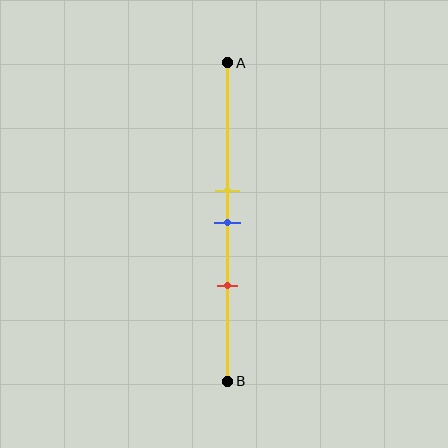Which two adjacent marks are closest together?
The yellow and blue marks are the closest adjacent pair.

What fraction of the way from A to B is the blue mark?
The blue mark is approximately 50% (0.5) of the way from A to B.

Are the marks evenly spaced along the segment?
Yes, the marks are approximately evenly spaced.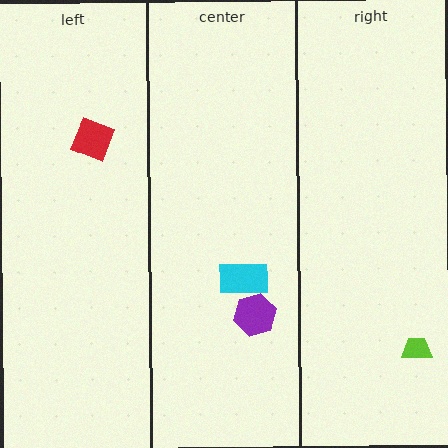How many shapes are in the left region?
1.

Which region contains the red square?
The left region.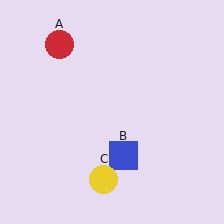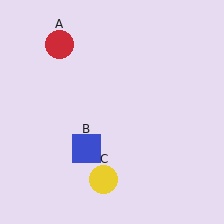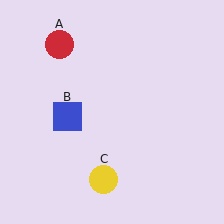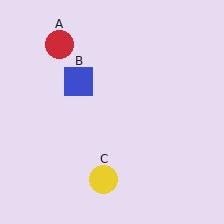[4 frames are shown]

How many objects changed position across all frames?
1 object changed position: blue square (object B).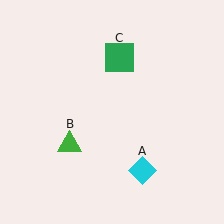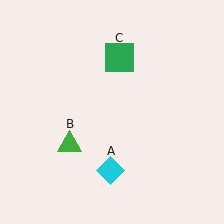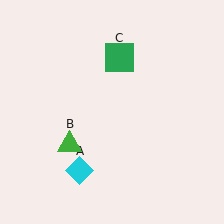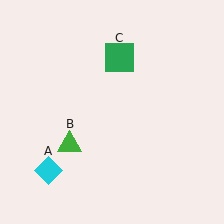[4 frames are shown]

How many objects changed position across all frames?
1 object changed position: cyan diamond (object A).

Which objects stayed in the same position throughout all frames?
Green triangle (object B) and green square (object C) remained stationary.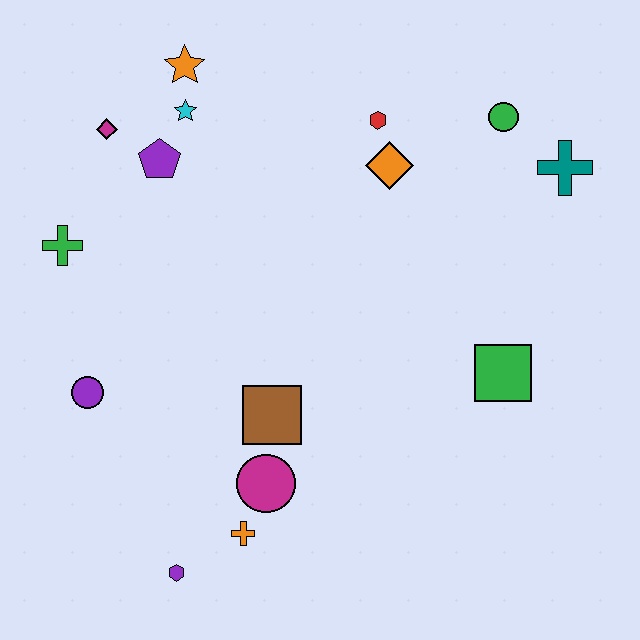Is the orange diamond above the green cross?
Yes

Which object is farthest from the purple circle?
The teal cross is farthest from the purple circle.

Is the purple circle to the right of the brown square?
No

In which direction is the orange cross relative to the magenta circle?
The orange cross is below the magenta circle.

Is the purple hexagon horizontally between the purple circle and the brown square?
Yes